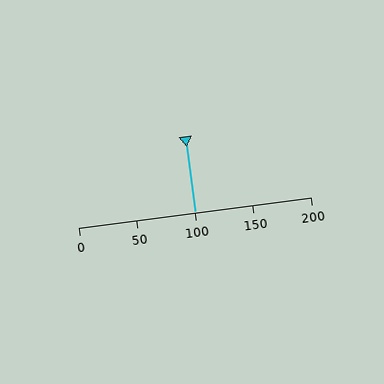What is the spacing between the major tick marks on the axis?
The major ticks are spaced 50 apart.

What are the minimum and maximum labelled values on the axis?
The axis runs from 0 to 200.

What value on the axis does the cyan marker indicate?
The marker indicates approximately 100.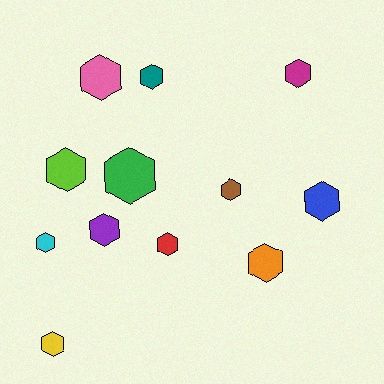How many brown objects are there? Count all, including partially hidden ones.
There is 1 brown object.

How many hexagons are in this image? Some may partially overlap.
There are 12 hexagons.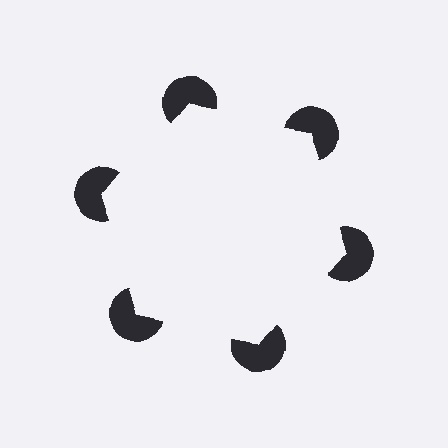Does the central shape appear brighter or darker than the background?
It typically appears slightly brighter than the background, even though no actual brightness change is drawn.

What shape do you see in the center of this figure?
An illusory hexagon — its edges are inferred from the aligned wedge cuts in the pac-man discs, not physically drawn.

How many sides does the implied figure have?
6 sides.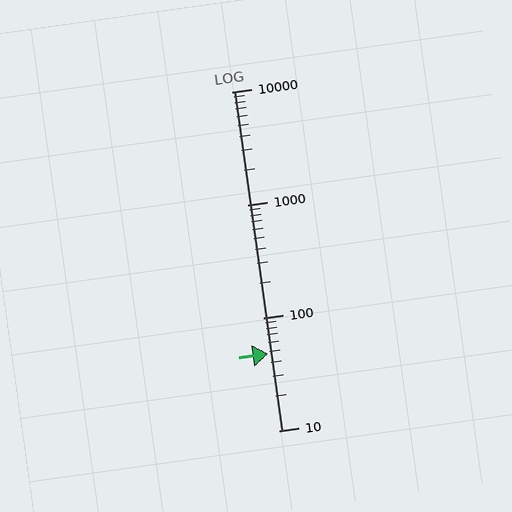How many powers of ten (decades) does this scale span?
The scale spans 3 decades, from 10 to 10000.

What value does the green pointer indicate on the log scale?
The pointer indicates approximately 48.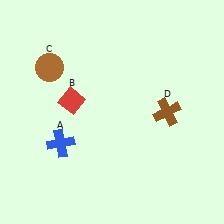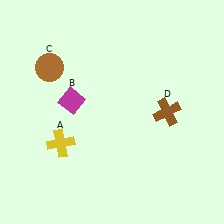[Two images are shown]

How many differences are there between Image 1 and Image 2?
There are 2 differences between the two images.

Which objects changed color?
A changed from blue to yellow. B changed from red to magenta.